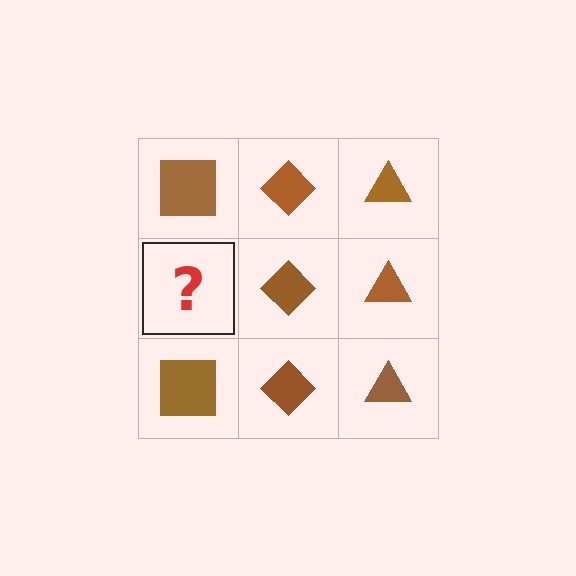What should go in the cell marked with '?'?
The missing cell should contain a brown square.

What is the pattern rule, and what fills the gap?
The rule is that each column has a consistent shape. The gap should be filled with a brown square.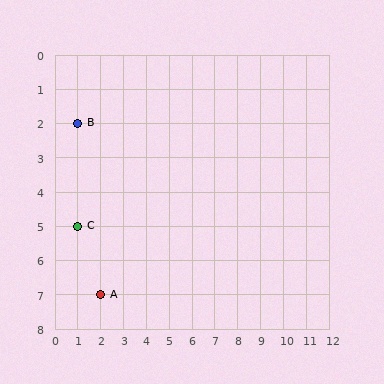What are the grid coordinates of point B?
Point B is at grid coordinates (1, 2).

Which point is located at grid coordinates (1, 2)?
Point B is at (1, 2).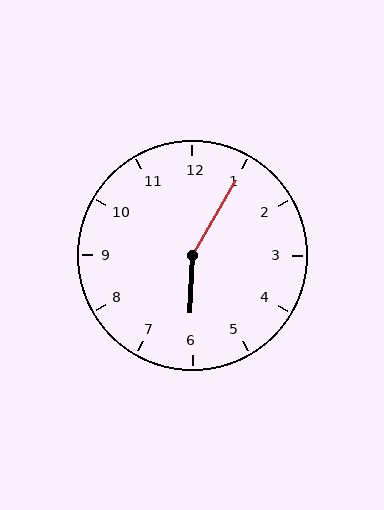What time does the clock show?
6:05.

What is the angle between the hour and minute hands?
Approximately 152 degrees.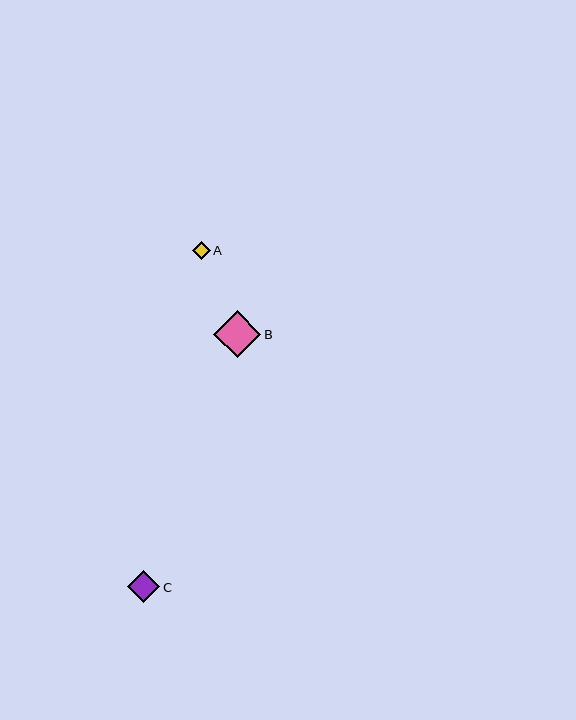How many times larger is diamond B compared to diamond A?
Diamond B is approximately 2.6 times the size of diamond A.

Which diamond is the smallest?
Diamond A is the smallest with a size of approximately 18 pixels.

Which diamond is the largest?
Diamond B is the largest with a size of approximately 47 pixels.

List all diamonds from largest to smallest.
From largest to smallest: B, C, A.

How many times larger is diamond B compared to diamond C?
Diamond B is approximately 1.5 times the size of diamond C.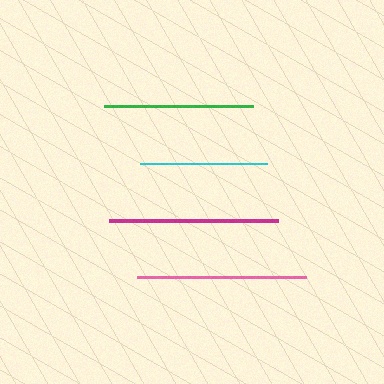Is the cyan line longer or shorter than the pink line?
The pink line is longer than the cyan line.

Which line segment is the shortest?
The cyan line is the shortest at approximately 127 pixels.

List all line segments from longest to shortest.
From longest to shortest: pink, magenta, green, cyan.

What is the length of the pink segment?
The pink segment is approximately 169 pixels long.